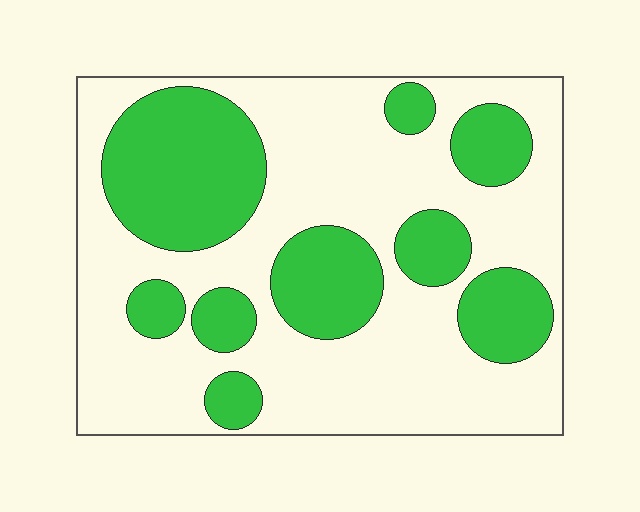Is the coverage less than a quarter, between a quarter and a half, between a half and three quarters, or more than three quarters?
Between a quarter and a half.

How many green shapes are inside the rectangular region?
9.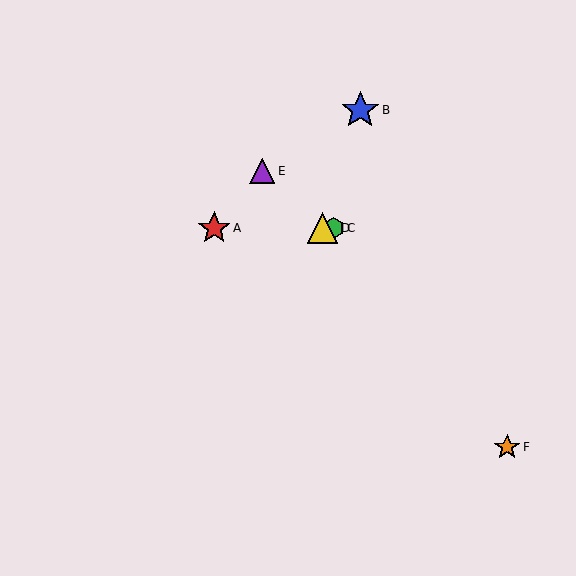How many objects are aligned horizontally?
3 objects (A, C, D) are aligned horizontally.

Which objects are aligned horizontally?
Objects A, C, D are aligned horizontally.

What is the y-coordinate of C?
Object C is at y≈228.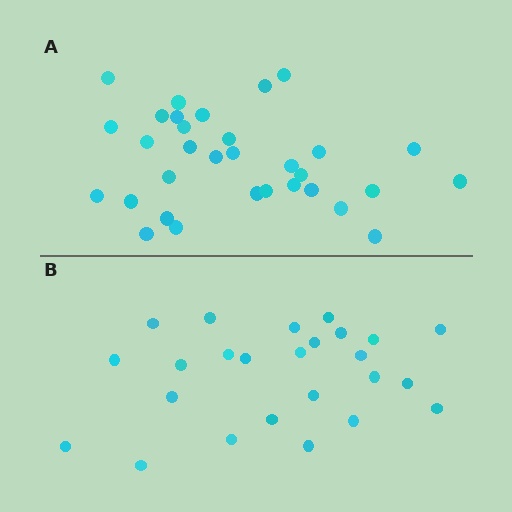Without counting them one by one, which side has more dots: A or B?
Region A (the top region) has more dots.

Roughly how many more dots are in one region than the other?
Region A has roughly 8 or so more dots than region B.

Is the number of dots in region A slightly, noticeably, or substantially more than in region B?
Region A has noticeably more, but not dramatically so. The ratio is roughly 1.3 to 1.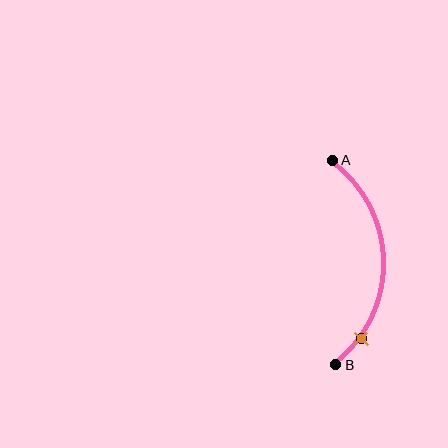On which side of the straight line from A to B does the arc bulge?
The arc bulges to the right of the straight line connecting A and B.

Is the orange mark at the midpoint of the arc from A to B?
No. The orange mark lies on the arc but is closer to endpoint B. The arc midpoint would be at the point on the curve equidistant along the arc from both A and B.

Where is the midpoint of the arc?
The arc midpoint is the point on the curve farthest from the straight line joining A and B. It sits to the right of that line.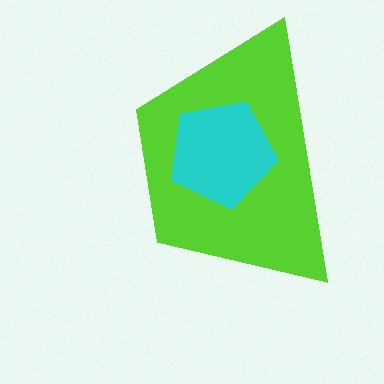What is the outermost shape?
The lime trapezoid.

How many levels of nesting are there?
2.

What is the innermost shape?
The cyan pentagon.